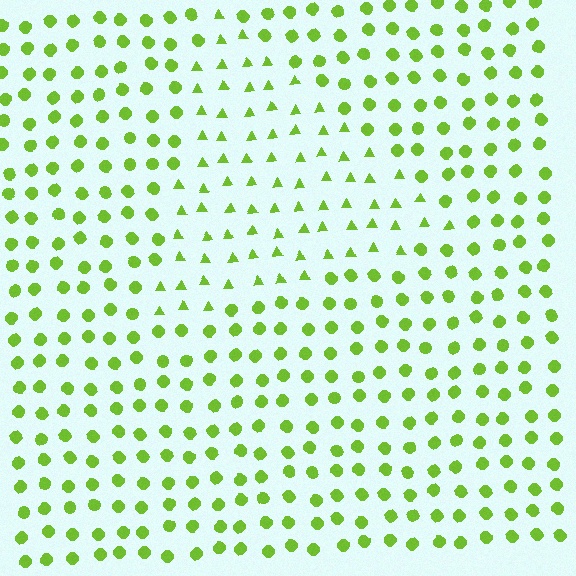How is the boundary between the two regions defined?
The boundary is defined by a change in element shape: triangles inside vs. circles outside. All elements share the same color and spacing.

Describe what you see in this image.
The image is filled with small lime elements arranged in a uniform grid. A triangle-shaped region contains triangles, while the surrounding area contains circles. The boundary is defined purely by the change in element shape.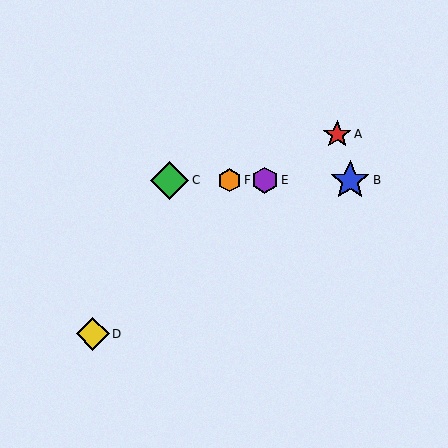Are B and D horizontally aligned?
No, B is at y≈180 and D is at y≈334.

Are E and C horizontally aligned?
Yes, both are at y≈180.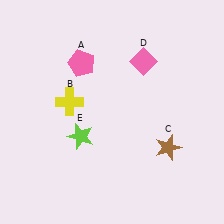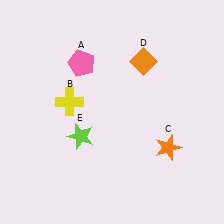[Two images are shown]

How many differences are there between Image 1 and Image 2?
There are 2 differences between the two images.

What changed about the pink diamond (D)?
In Image 1, D is pink. In Image 2, it changed to orange.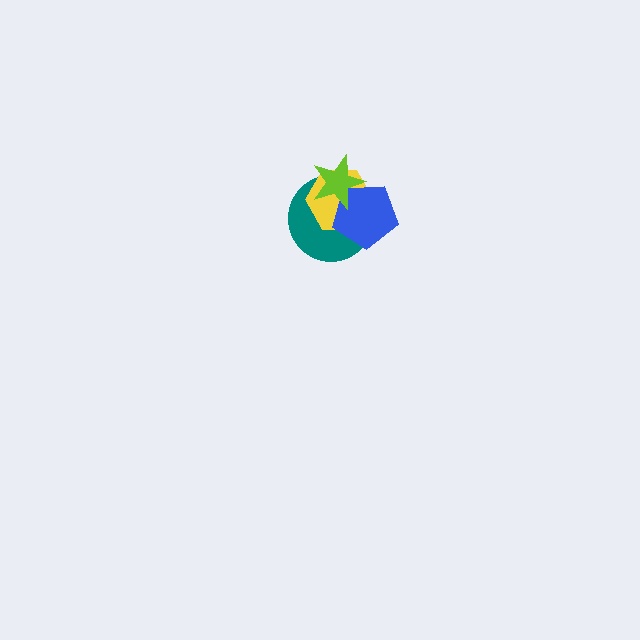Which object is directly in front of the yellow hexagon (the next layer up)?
The blue pentagon is directly in front of the yellow hexagon.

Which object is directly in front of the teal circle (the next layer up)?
The yellow hexagon is directly in front of the teal circle.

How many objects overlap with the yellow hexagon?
3 objects overlap with the yellow hexagon.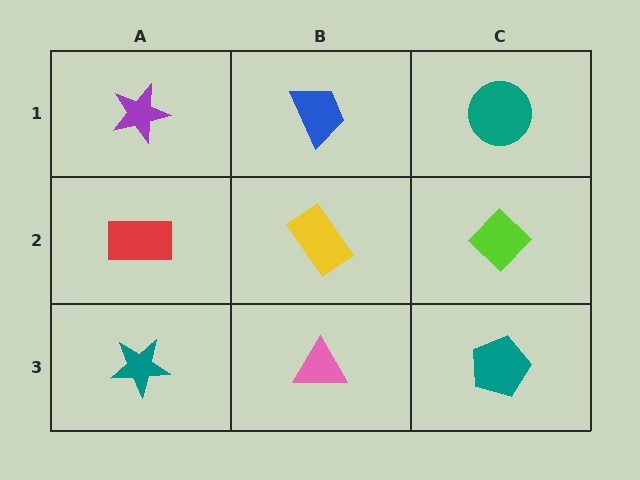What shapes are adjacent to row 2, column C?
A teal circle (row 1, column C), a teal pentagon (row 3, column C), a yellow rectangle (row 2, column B).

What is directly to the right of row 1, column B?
A teal circle.